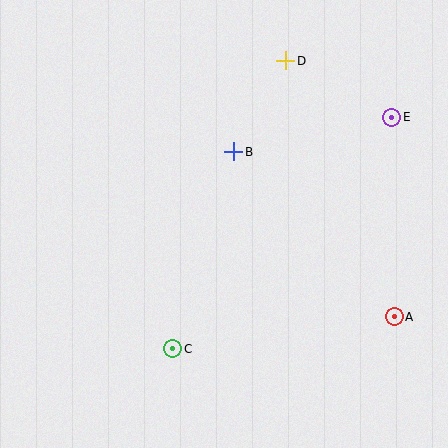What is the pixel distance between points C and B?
The distance between C and B is 206 pixels.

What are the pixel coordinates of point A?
Point A is at (394, 317).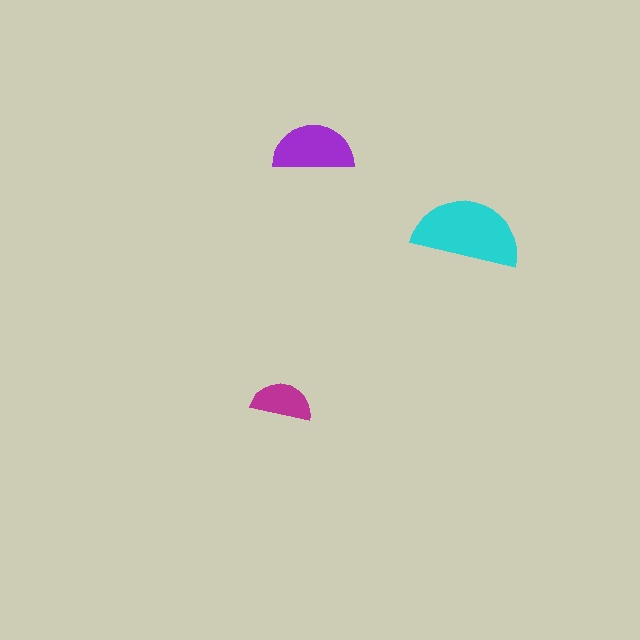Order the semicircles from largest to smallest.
the cyan one, the purple one, the magenta one.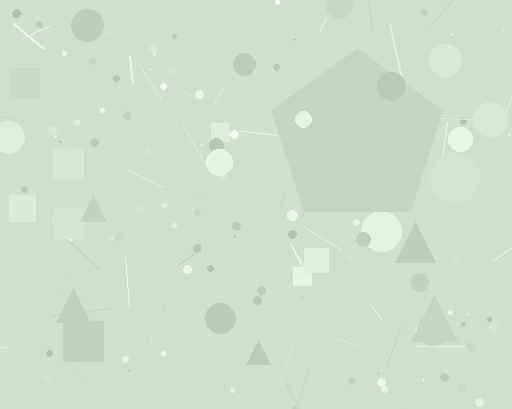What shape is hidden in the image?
A pentagon is hidden in the image.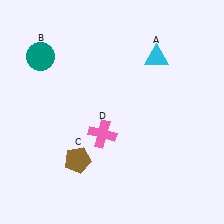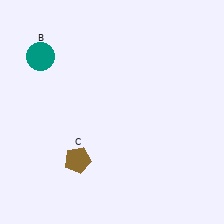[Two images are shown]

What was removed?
The cyan triangle (A), the pink cross (D) were removed in Image 2.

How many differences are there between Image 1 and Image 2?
There are 2 differences between the two images.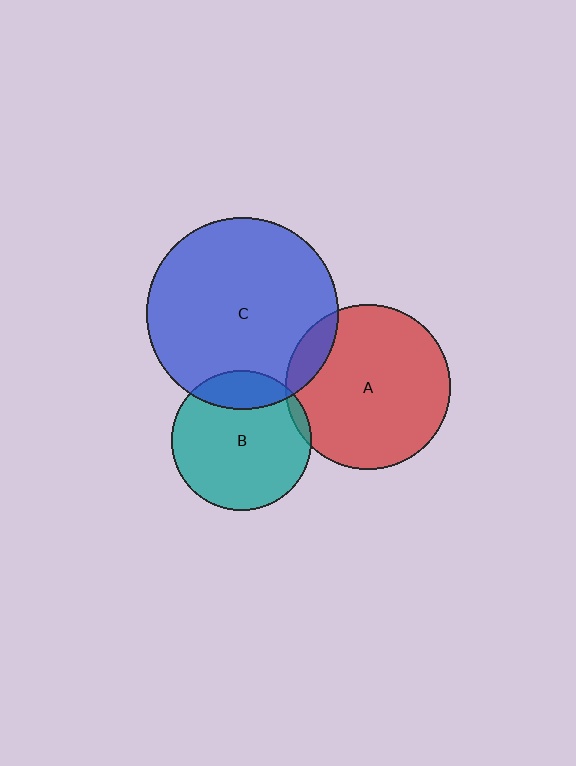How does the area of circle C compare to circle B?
Approximately 1.9 times.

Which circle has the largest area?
Circle C (blue).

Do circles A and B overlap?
Yes.